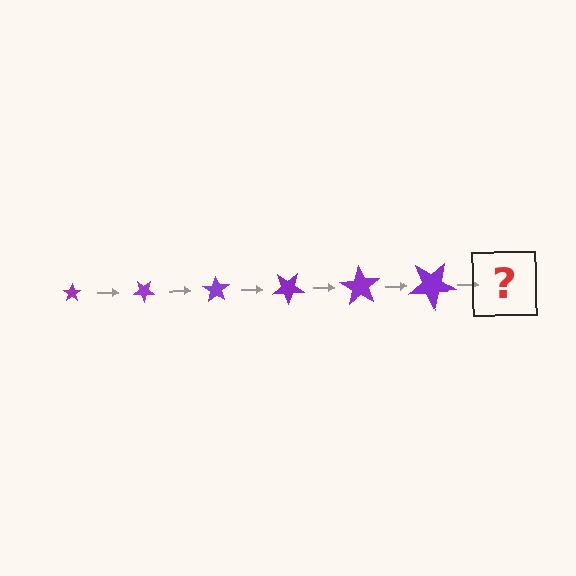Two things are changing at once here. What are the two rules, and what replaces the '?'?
The two rules are that the star grows larger each step and it rotates 35 degrees each step. The '?' should be a star, larger than the previous one and rotated 210 degrees from the start.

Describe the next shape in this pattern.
It should be a star, larger than the previous one and rotated 210 degrees from the start.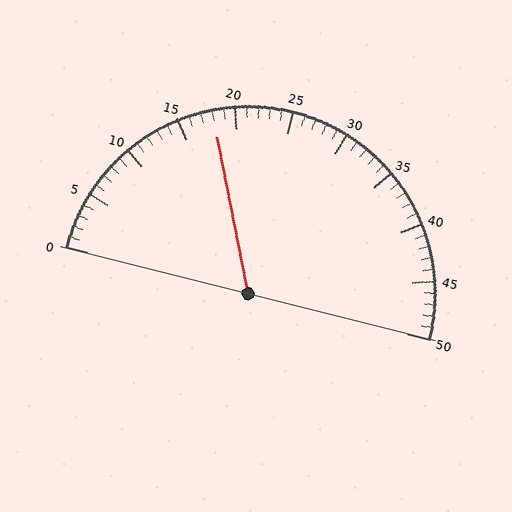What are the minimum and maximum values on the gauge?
The gauge ranges from 0 to 50.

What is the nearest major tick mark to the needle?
The nearest major tick mark is 20.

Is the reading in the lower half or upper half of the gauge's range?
The reading is in the lower half of the range (0 to 50).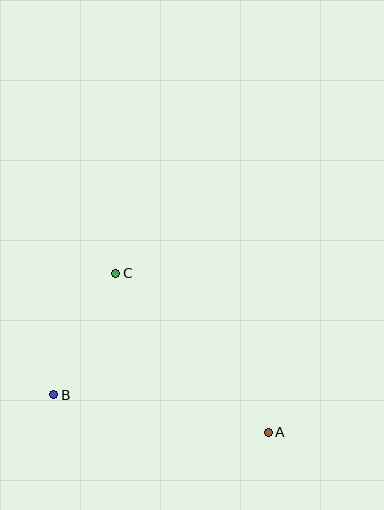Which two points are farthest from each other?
Points A and C are farthest from each other.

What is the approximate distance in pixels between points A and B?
The distance between A and B is approximately 218 pixels.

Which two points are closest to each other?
Points B and C are closest to each other.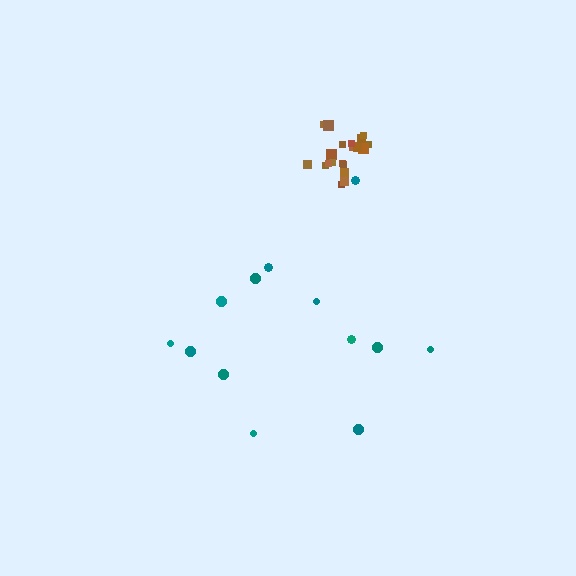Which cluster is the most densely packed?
Brown.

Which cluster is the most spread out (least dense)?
Teal.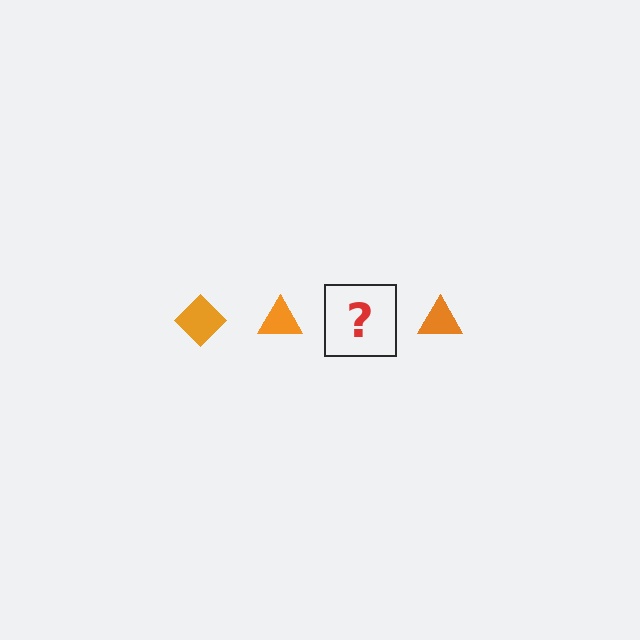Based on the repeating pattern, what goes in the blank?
The blank should be an orange diamond.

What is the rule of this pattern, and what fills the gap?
The rule is that the pattern cycles through diamond, triangle shapes in orange. The gap should be filled with an orange diamond.